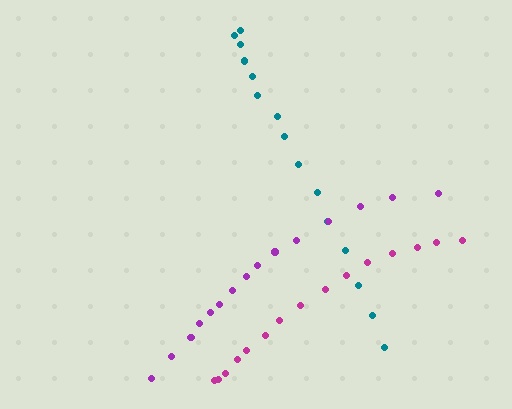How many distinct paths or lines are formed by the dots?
There are 3 distinct paths.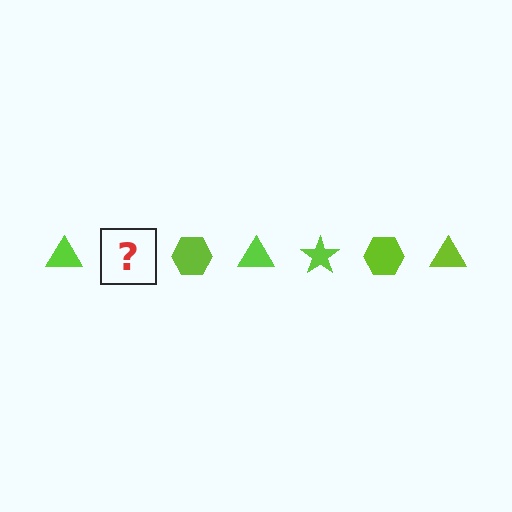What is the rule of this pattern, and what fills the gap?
The rule is that the pattern cycles through triangle, star, hexagon shapes in lime. The gap should be filled with a lime star.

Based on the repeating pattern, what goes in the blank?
The blank should be a lime star.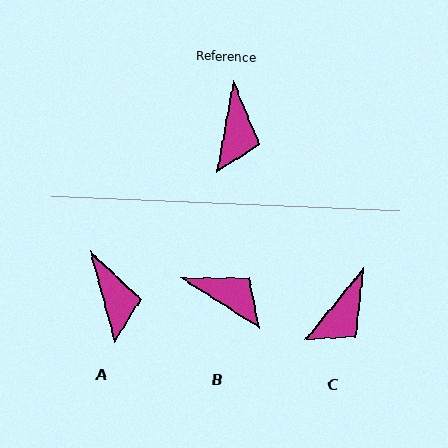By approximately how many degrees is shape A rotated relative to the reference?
Approximately 25 degrees counter-clockwise.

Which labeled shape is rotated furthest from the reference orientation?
B, about 68 degrees away.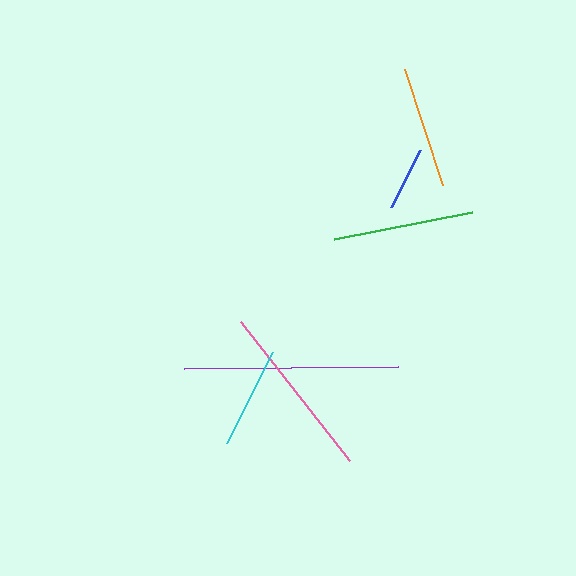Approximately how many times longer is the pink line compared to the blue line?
The pink line is approximately 2.8 times the length of the blue line.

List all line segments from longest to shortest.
From longest to shortest: purple, pink, green, orange, cyan, blue.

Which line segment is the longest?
The purple line is the longest at approximately 215 pixels.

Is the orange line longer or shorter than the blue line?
The orange line is longer than the blue line.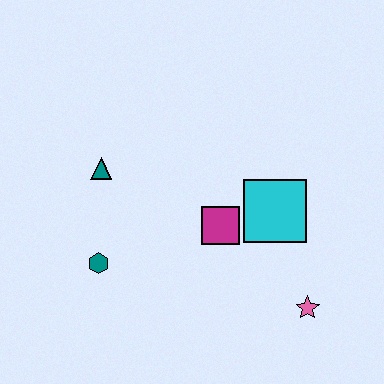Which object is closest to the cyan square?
The magenta square is closest to the cyan square.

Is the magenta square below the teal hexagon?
No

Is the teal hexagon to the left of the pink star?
Yes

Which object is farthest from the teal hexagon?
The pink star is farthest from the teal hexagon.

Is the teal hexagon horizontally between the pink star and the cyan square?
No